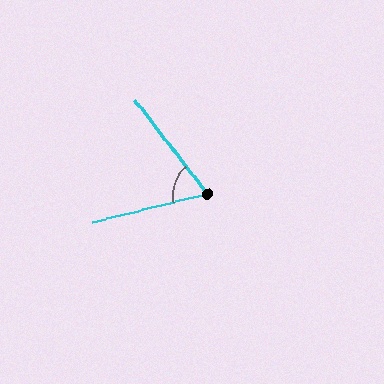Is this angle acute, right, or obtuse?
It is acute.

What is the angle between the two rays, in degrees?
Approximately 66 degrees.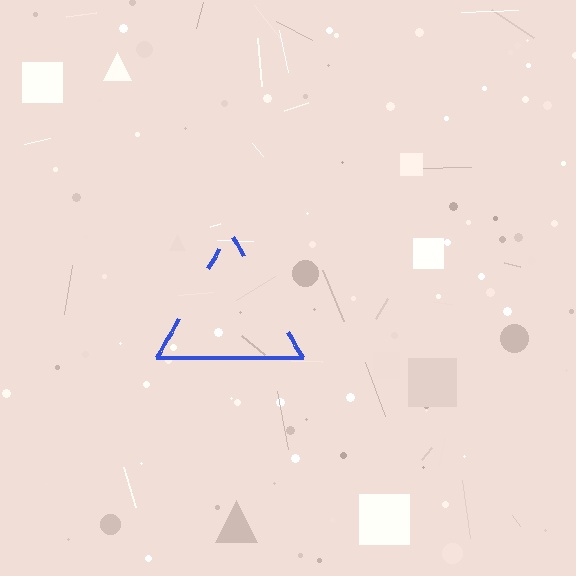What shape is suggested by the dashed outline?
The dashed outline suggests a triangle.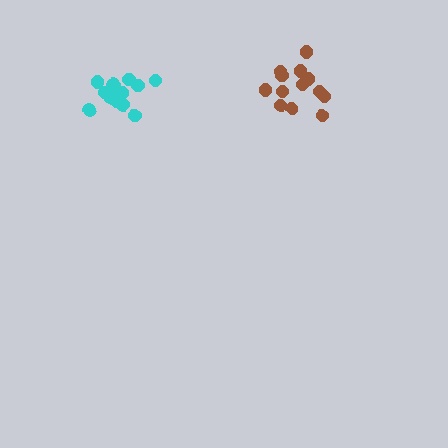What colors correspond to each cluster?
The clusters are colored: brown, cyan.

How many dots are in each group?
Group 1: 13 dots, Group 2: 16 dots (29 total).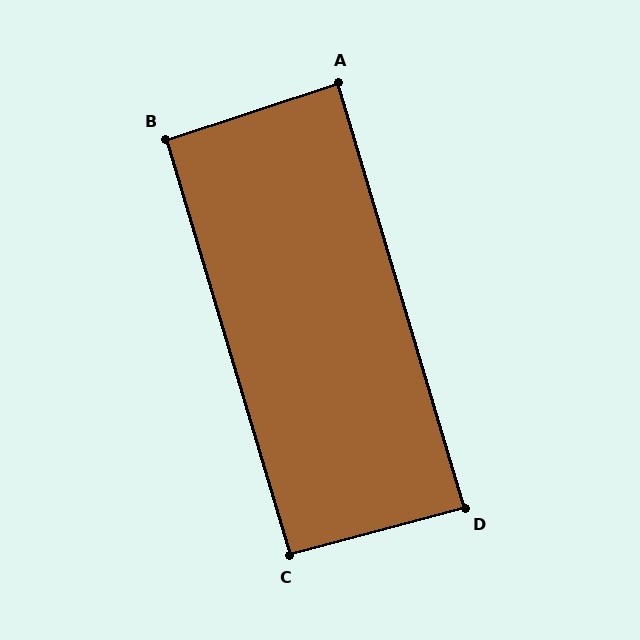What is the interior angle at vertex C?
Approximately 91 degrees (approximately right).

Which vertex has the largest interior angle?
B, at approximately 91 degrees.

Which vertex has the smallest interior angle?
D, at approximately 89 degrees.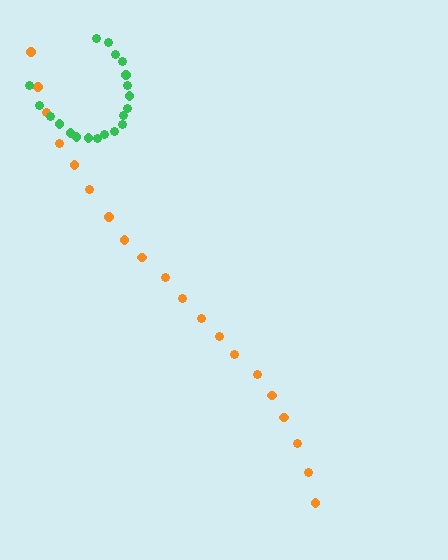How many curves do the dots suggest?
There are 2 distinct paths.